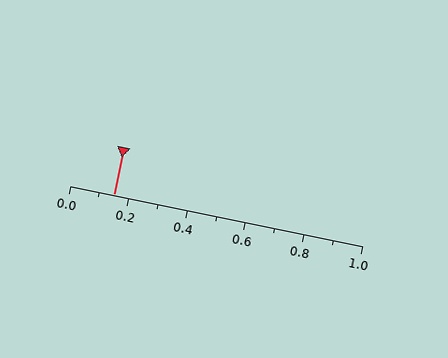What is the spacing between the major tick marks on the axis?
The major ticks are spaced 0.2 apart.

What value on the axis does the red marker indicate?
The marker indicates approximately 0.15.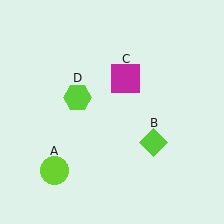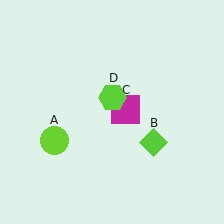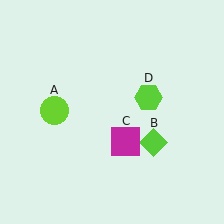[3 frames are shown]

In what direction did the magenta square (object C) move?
The magenta square (object C) moved down.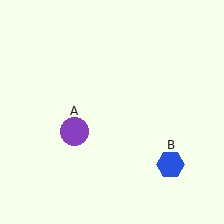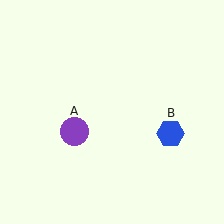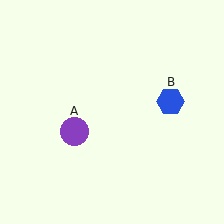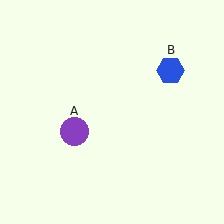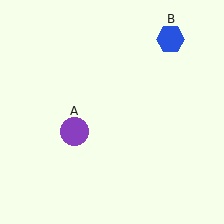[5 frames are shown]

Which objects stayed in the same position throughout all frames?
Purple circle (object A) remained stationary.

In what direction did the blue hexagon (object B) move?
The blue hexagon (object B) moved up.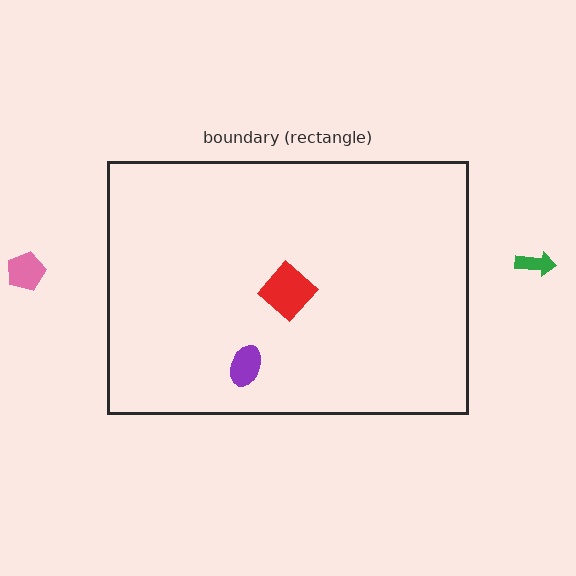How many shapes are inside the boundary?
2 inside, 2 outside.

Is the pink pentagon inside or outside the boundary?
Outside.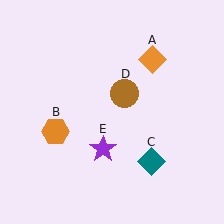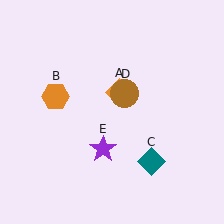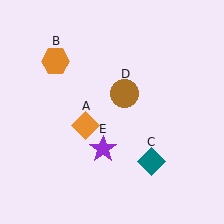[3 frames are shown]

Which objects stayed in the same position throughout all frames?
Teal diamond (object C) and brown circle (object D) and purple star (object E) remained stationary.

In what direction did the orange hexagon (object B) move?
The orange hexagon (object B) moved up.